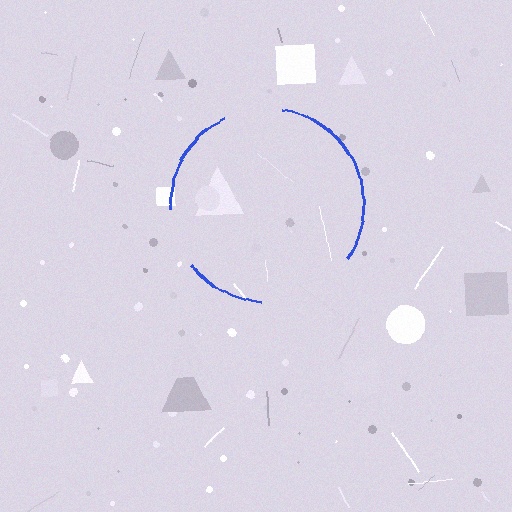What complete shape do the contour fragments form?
The contour fragments form a circle.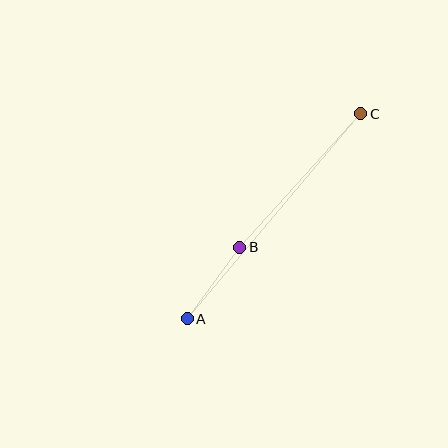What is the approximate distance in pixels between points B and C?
The distance between B and C is approximately 180 pixels.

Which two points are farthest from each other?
Points A and C are farthest from each other.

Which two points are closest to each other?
Points A and B are closest to each other.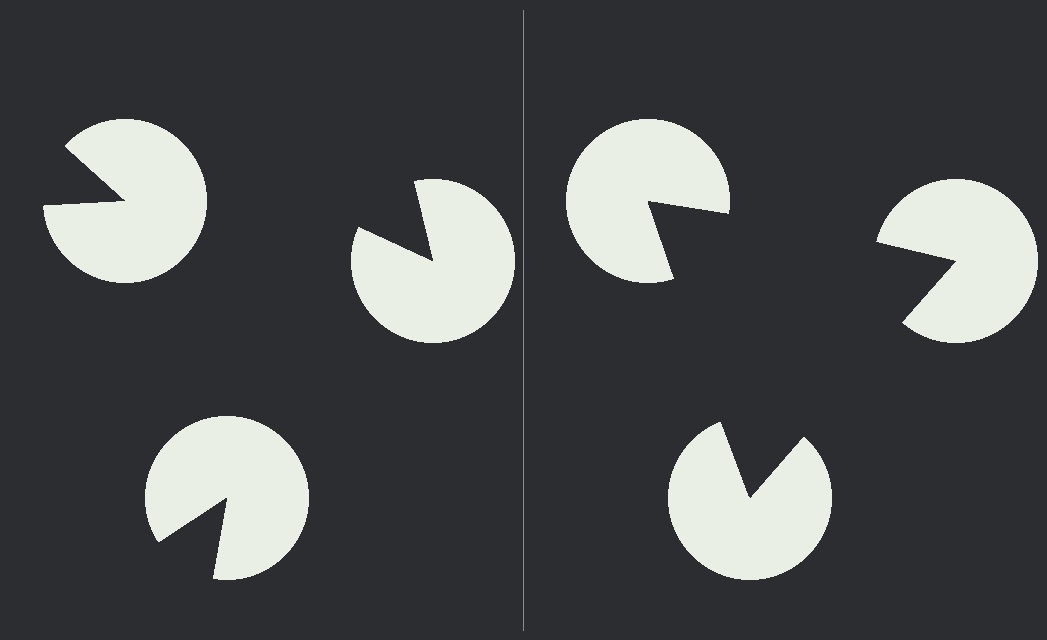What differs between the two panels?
The pac-man discs are positioned identically on both sides; only the wedge orientations differ. On the right they align to a triangle; on the left they are misaligned.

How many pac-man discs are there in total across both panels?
6 — 3 on each side.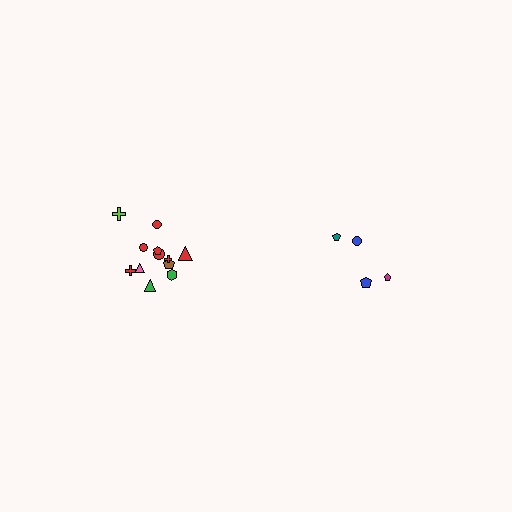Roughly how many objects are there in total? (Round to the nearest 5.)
Roughly 15 objects in total.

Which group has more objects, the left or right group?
The left group.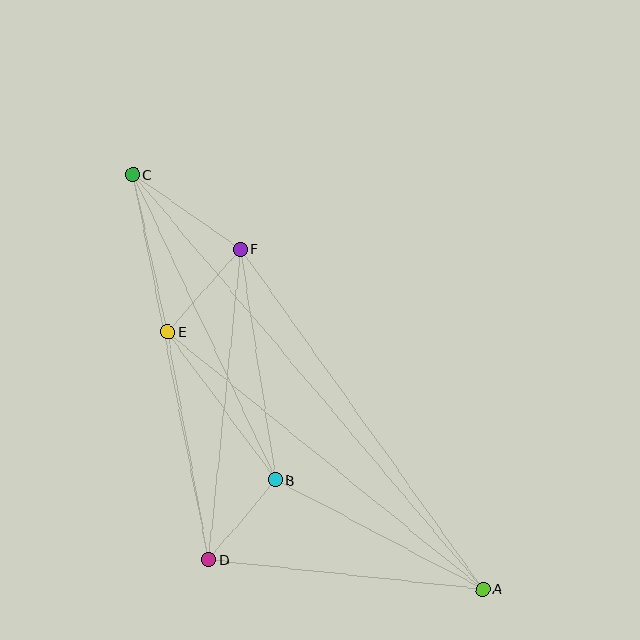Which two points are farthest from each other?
Points A and C are farthest from each other.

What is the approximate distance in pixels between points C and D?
The distance between C and D is approximately 393 pixels.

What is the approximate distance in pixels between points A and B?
The distance between A and B is approximately 234 pixels.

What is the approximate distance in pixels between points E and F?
The distance between E and F is approximately 110 pixels.